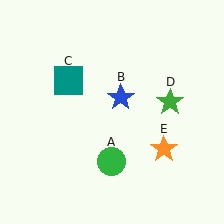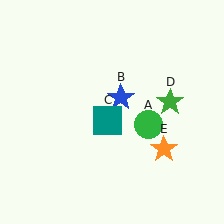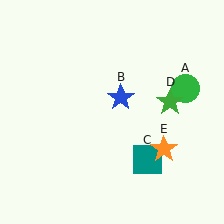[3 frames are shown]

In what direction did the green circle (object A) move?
The green circle (object A) moved up and to the right.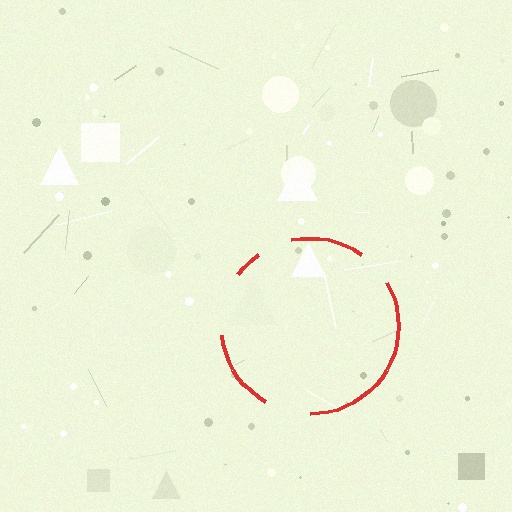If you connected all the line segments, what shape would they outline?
They would outline a circle.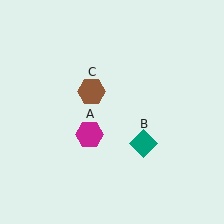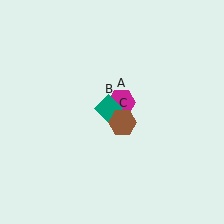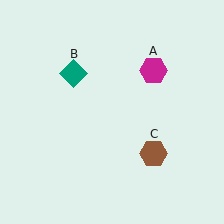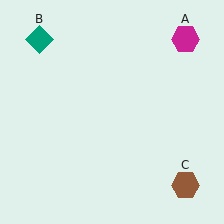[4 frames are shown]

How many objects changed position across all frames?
3 objects changed position: magenta hexagon (object A), teal diamond (object B), brown hexagon (object C).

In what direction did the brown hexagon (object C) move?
The brown hexagon (object C) moved down and to the right.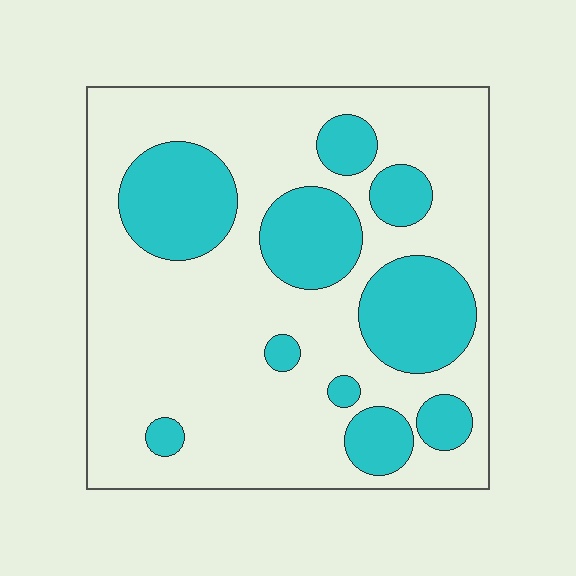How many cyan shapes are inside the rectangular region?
10.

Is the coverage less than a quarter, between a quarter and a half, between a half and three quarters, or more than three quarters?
Between a quarter and a half.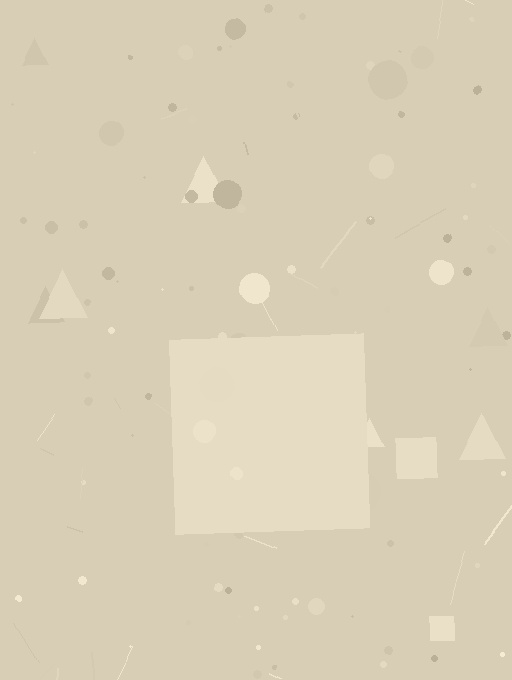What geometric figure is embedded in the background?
A square is embedded in the background.